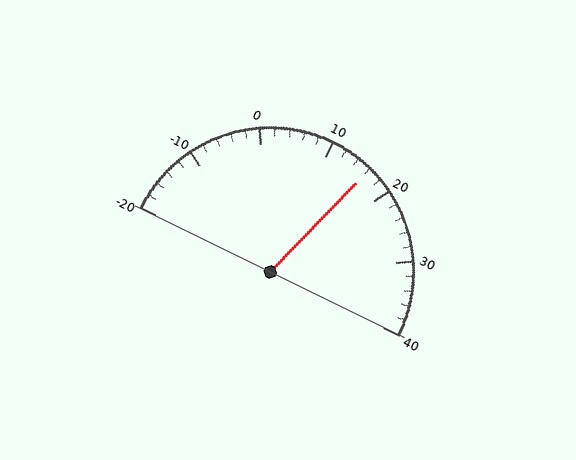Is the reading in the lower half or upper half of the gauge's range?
The reading is in the upper half of the range (-20 to 40).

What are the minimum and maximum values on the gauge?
The gauge ranges from -20 to 40.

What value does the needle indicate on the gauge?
The needle indicates approximately 16.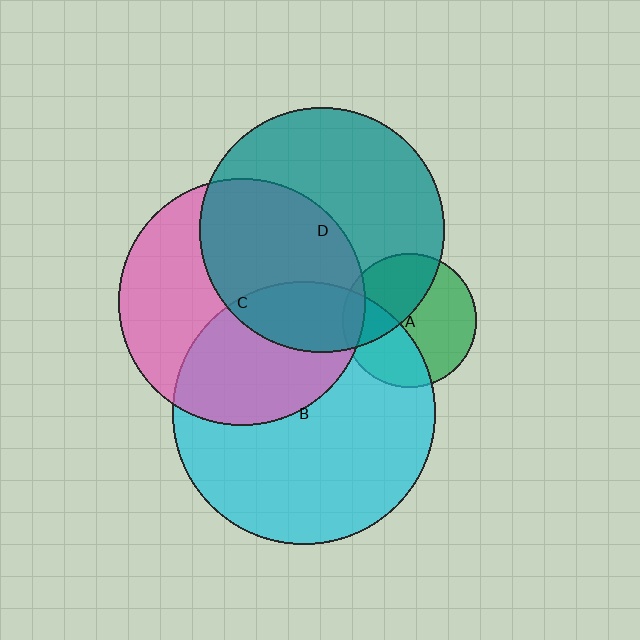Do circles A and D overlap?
Yes.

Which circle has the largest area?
Circle B (cyan).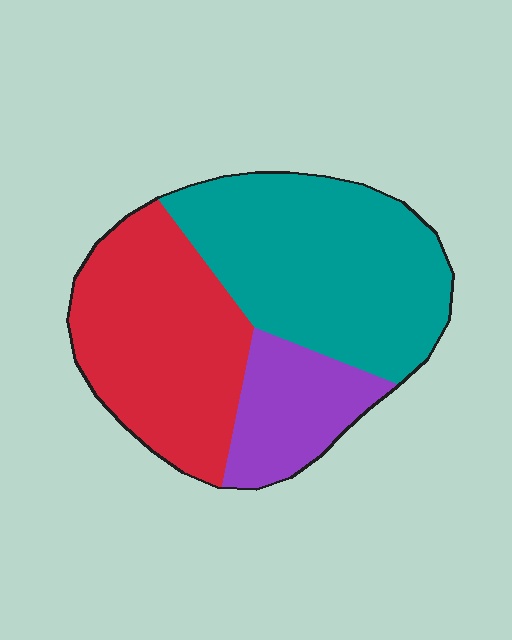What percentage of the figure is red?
Red covers 38% of the figure.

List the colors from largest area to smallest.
From largest to smallest: teal, red, purple.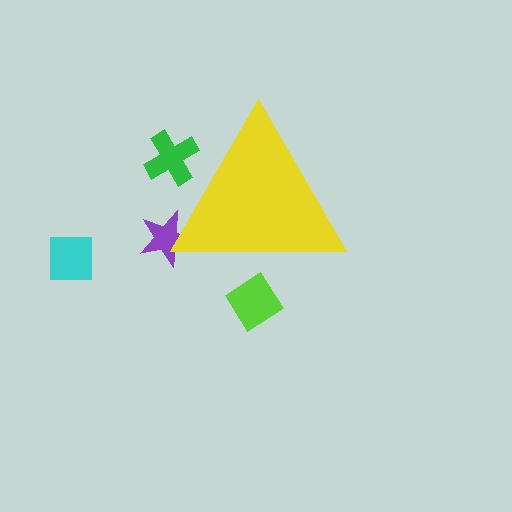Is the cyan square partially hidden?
No, the cyan square is fully visible.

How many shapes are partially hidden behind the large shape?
3 shapes are partially hidden.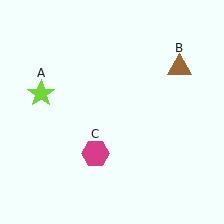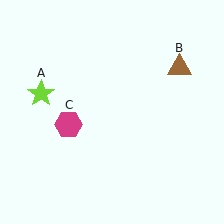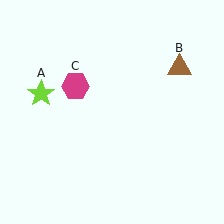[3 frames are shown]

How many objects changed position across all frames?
1 object changed position: magenta hexagon (object C).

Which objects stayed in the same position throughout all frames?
Lime star (object A) and brown triangle (object B) remained stationary.